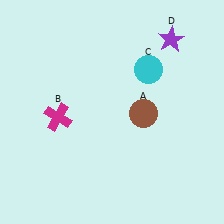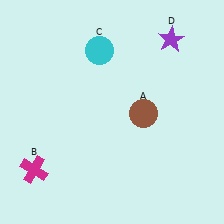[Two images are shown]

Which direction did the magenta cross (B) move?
The magenta cross (B) moved down.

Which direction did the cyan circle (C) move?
The cyan circle (C) moved left.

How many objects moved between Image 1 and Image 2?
2 objects moved between the two images.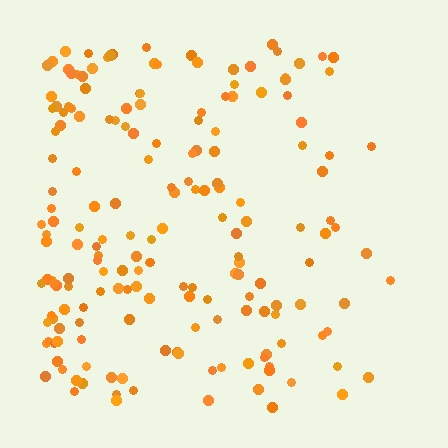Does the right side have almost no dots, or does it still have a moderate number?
Still a moderate number, just noticeably fewer than the left.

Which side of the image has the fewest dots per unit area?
The right.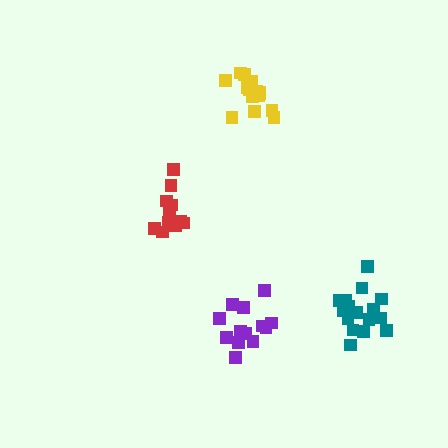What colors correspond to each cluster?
The clusters are colored: teal, red, yellow, purple.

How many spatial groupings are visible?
There are 4 spatial groupings.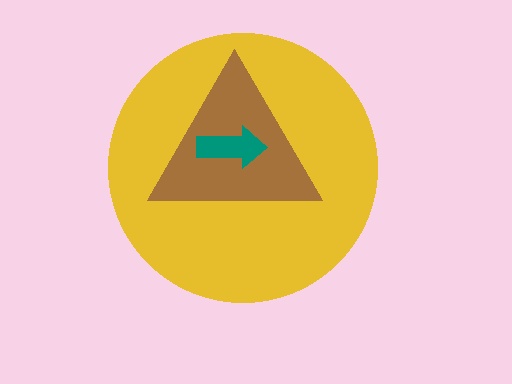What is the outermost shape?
The yellow circle.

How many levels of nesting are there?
3.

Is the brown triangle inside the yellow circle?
Yes.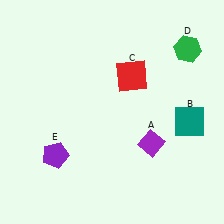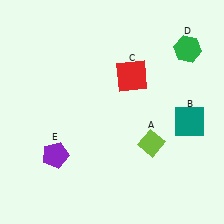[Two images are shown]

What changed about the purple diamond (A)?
In Image 1, A is purple. In Image 2, it changed to lime.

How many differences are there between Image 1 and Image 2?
There is 1 difference between the two images.